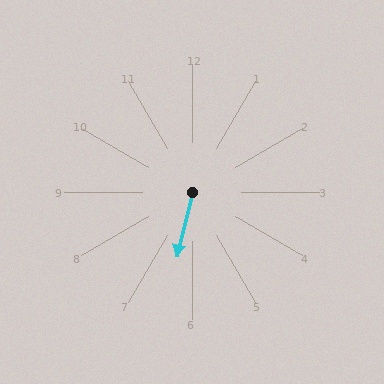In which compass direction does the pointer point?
South.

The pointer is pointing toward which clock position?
Roughly 6 o'clock.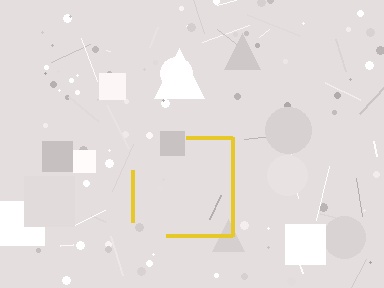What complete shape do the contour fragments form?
The contour fragments form a square.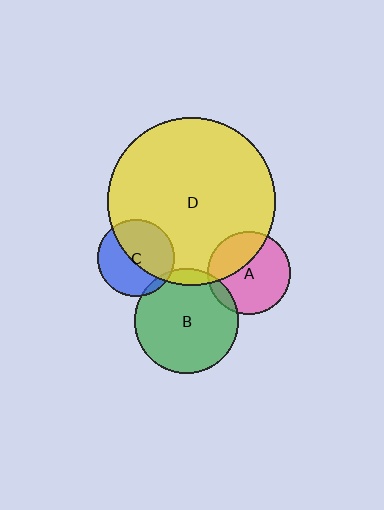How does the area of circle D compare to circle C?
Approximately 4.8 times.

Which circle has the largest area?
Circle D (yellow).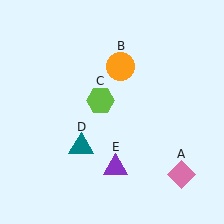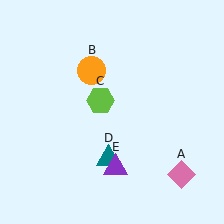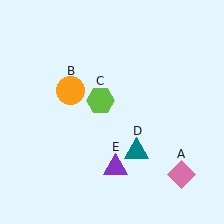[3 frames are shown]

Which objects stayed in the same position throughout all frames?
Pink diamond (object A) and lime hexagon (object C) and purple triangle (object E) remained stationary.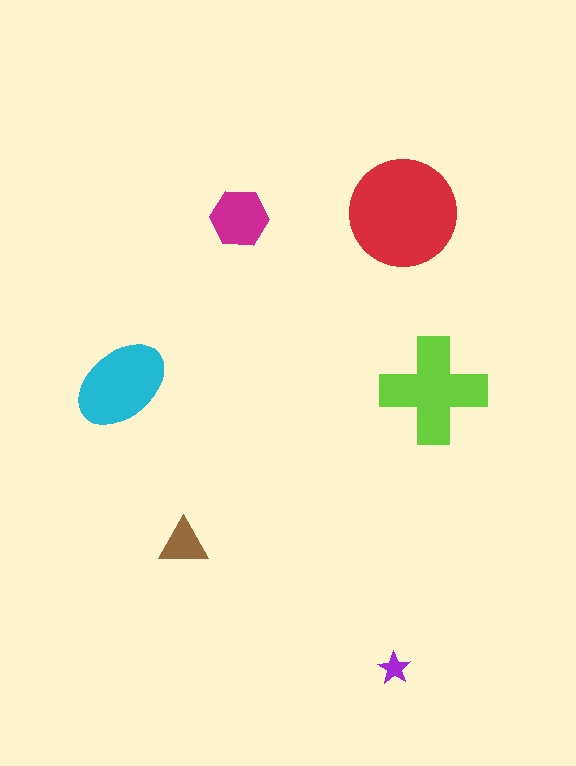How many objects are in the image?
There are 6 objects in the image.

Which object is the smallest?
The purple star.